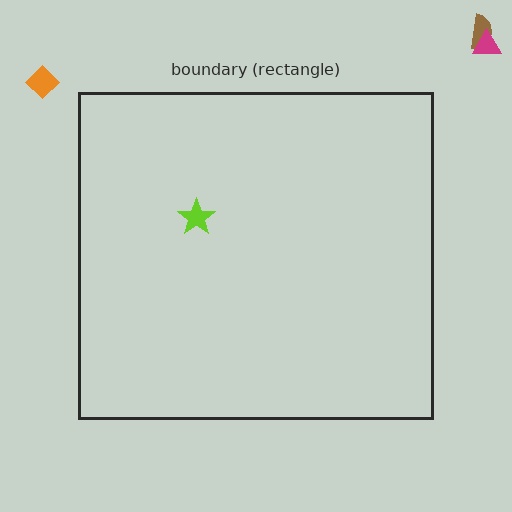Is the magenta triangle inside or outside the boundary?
Outside.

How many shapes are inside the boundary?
1 inside, 3 outside.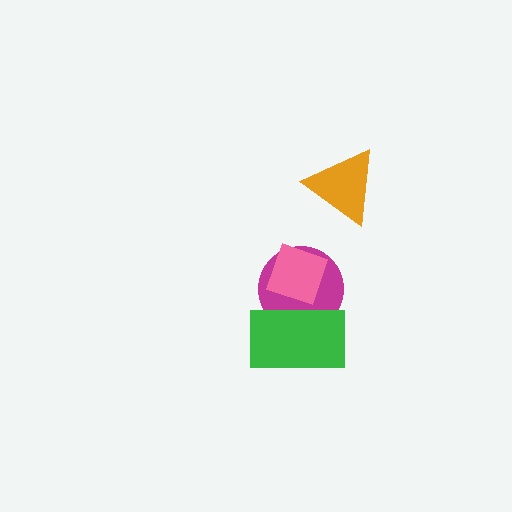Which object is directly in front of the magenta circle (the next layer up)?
The green rectangle is directly in front of the magenta circle.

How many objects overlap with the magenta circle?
2 objects overlap with the magenta circle.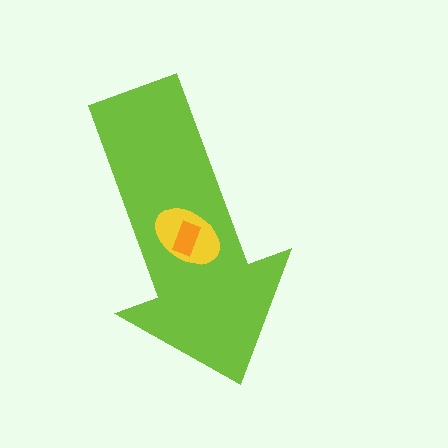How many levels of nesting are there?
3.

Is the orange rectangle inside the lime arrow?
Yes.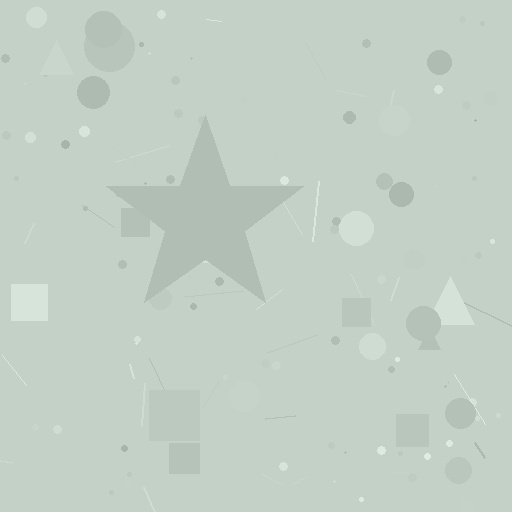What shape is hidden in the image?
A star is hidden in the image.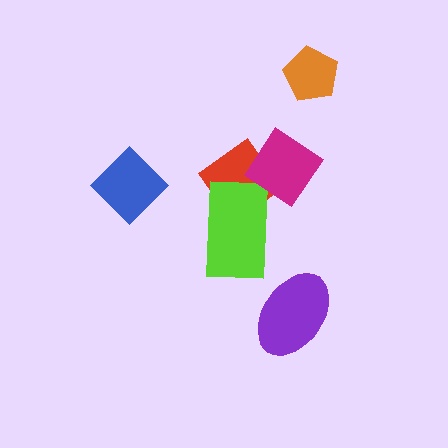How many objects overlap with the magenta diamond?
2 objects overlap with the magenta diamond.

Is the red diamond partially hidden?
Yes, it is partially covered by another shape.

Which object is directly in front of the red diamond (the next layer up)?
The lime rectangle is directly in front of the red diamond.